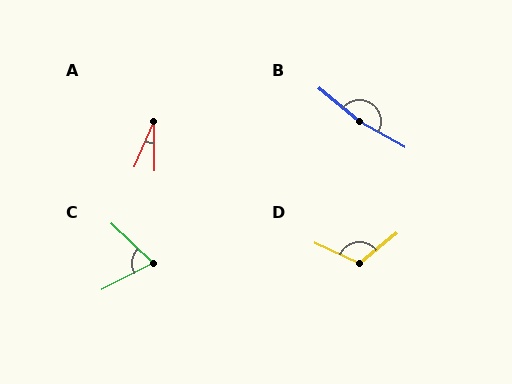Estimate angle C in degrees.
Approximately 71 degrees.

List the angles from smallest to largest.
A (24°), C (71°), D (116°), B (169°).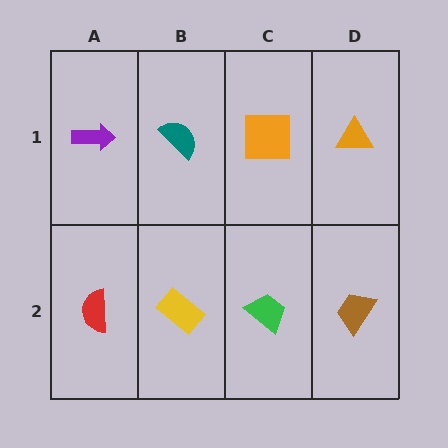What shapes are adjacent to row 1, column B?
A yellow rectangle (row 2, column B), a purple arrow (row 1, column A), an orange square (row 1, column C).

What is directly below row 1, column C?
A green trapezoid.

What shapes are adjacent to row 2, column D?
An orange triangle (row 1, column D), a green trapezoid (row 2, column C).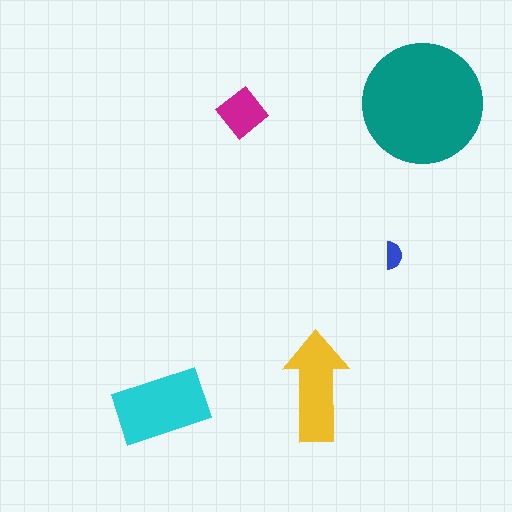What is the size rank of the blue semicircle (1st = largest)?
5th.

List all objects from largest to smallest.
The teal circle, the cyan rectangle, the yellow arrow, the magenta diamond, the blue semicircle.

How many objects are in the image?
There are 5 objects in the image.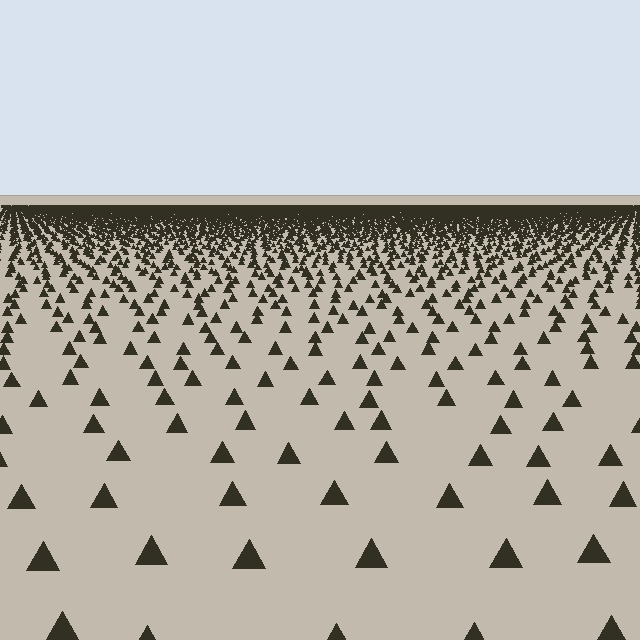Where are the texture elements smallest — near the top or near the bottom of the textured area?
Near the top.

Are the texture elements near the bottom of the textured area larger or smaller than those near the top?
Larger. Near the bottom, elements are closer to the viewer and appear at a bigger on-screen size.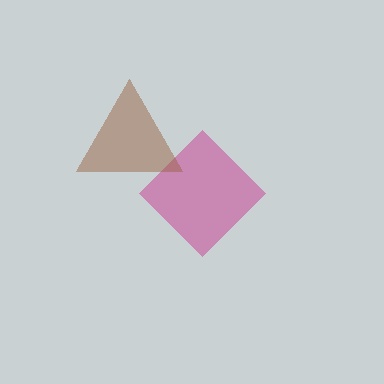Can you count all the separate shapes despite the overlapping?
Yes, there are 2 separate shapes.